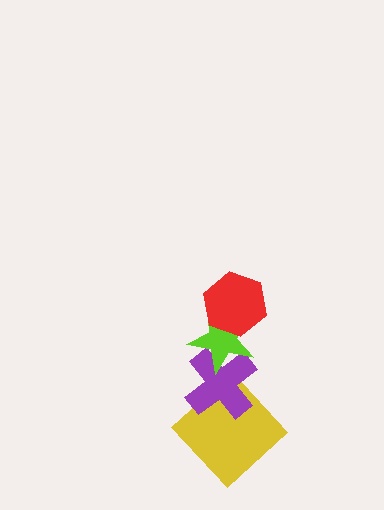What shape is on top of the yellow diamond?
The purple cross is on top of the yellow diamond.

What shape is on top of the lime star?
The red hexagon is on top of the lime star.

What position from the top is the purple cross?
The purple cross is 3rd from the top.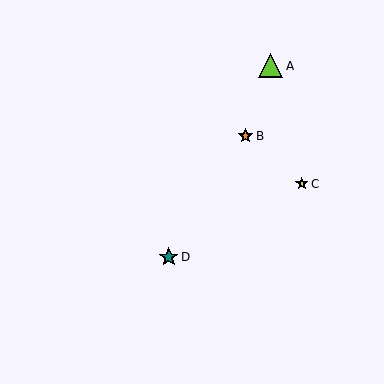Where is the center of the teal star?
The center of the teal star is at (169, 257).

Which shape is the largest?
The lime triangle (labeled A) is the largest.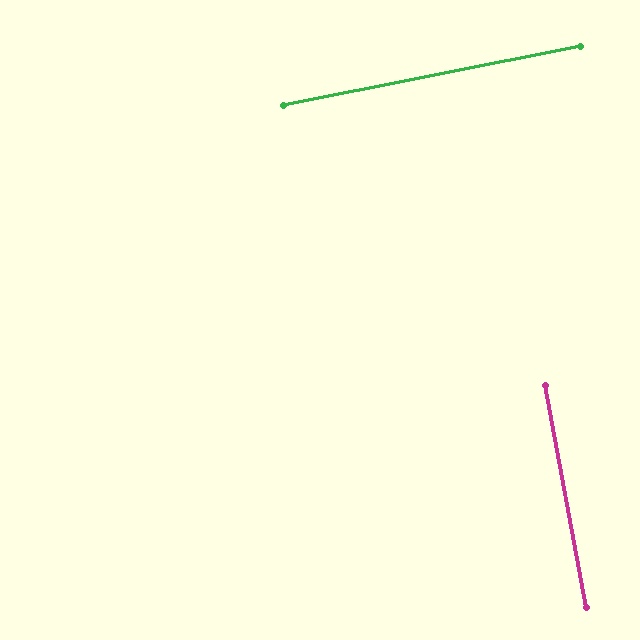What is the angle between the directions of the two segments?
Approximately 89 degrees.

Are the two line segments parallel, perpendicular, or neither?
Perpendicular — they meet at approximately 89°.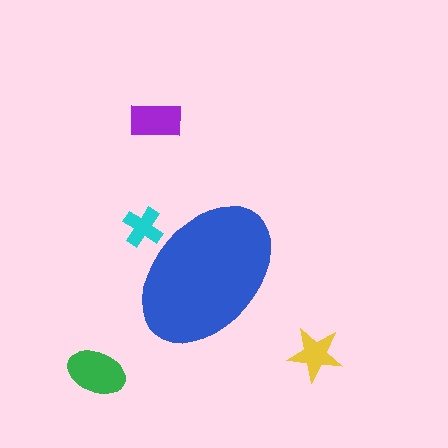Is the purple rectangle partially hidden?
No, the purple rectangle is fully visible.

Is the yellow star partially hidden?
No, the yellow star is fully visible.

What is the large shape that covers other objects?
A blue ellipse.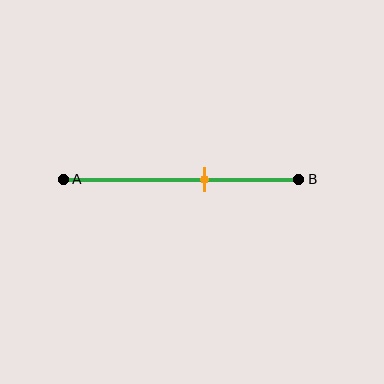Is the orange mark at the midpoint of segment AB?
No, the mark is at about 60% from A, not at the 50% midpoint.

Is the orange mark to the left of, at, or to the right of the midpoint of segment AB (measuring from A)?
The orange mark is to the right of the midpoint of segment AB.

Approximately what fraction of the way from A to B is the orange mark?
The orange mark is approximately 60% of the way from A to B.